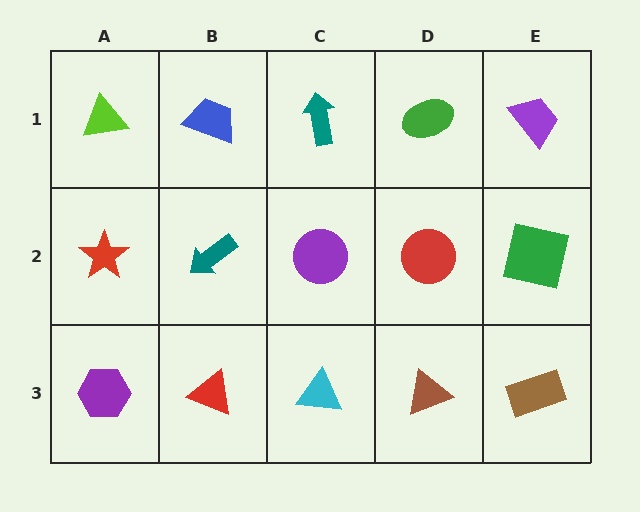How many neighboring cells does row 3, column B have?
3.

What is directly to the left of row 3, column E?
A brown triangle.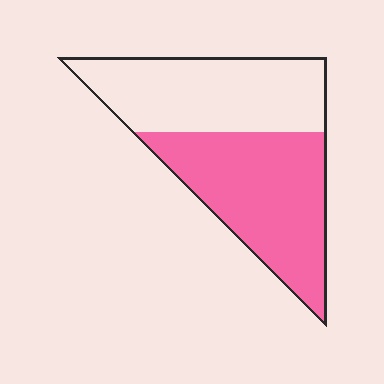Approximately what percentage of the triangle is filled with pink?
Approximately 50%.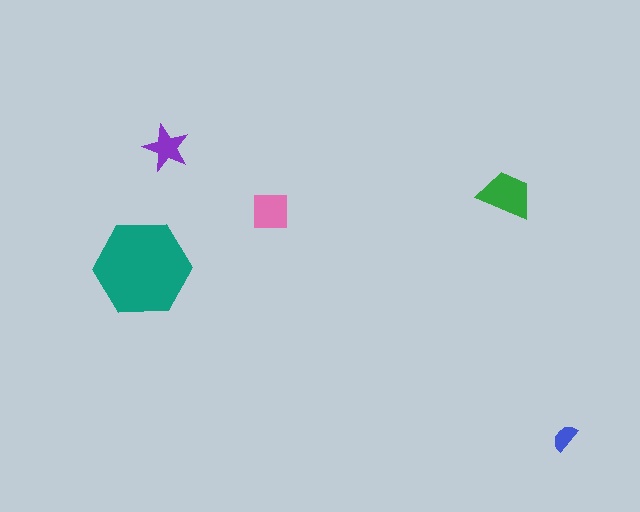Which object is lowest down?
The blue semicircle is bottommost.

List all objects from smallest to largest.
The blue semicircle, the purple star, the pink square, the green trapezoid, the teal hexagon.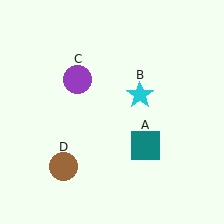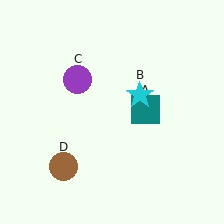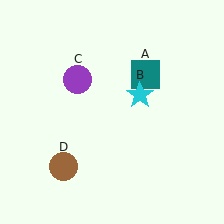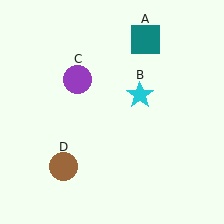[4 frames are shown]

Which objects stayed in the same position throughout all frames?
Cyan star (object B) and purple circle (object C) and brown circle (object D) remained stationary.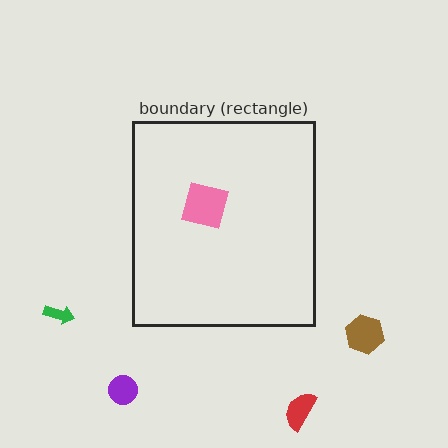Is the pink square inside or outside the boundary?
Inside.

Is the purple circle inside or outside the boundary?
Outside.